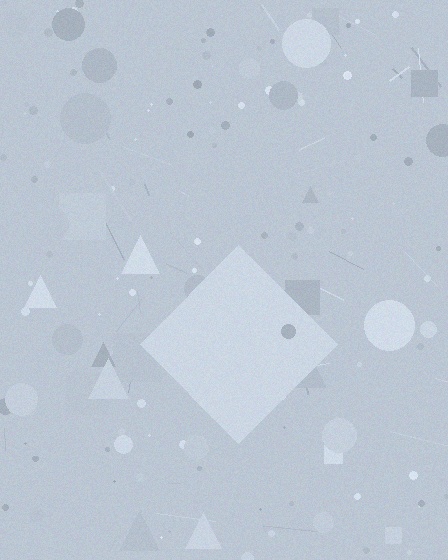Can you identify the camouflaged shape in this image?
The camouflaged shape is a diamond.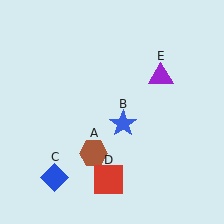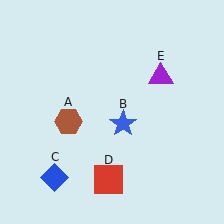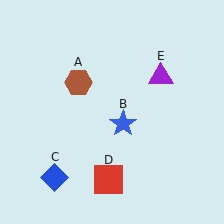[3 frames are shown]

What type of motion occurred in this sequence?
The brown hexagon (object A) rotated clockwise around the center of the scene.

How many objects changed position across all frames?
1 object changed position: brown hexagon (object A).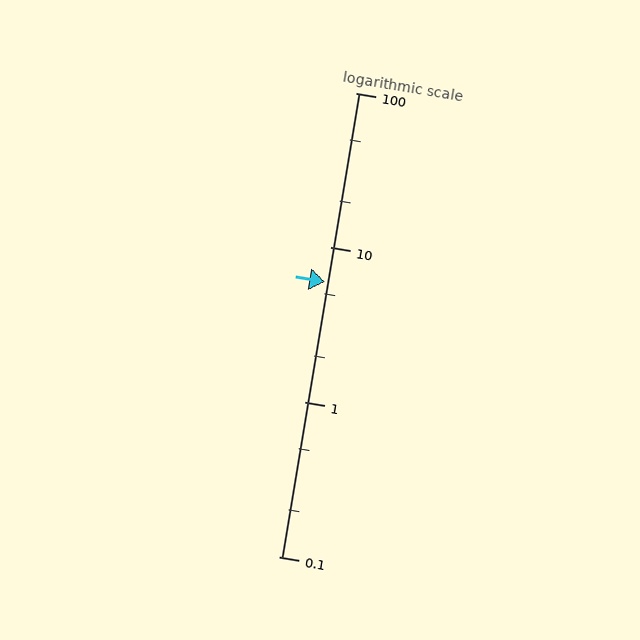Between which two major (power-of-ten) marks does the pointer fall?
The pointer is between 1 and 10.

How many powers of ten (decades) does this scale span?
The scale spans 3 decades, from 0.1 to 100.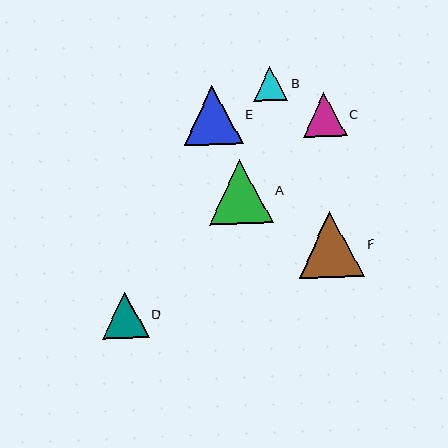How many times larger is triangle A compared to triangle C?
Triangle A is approximately 1.5 times the size of triangle C.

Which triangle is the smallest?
Triangle B is the smallest with a size of approximately 34 pixels.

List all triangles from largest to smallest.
From largest to smallest: F, A, E, D, C, B.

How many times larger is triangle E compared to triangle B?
Triangle E is approximately 1.7 times the size of triangle B.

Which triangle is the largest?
Triangle F is the largest with a size of approximately 66 pixels.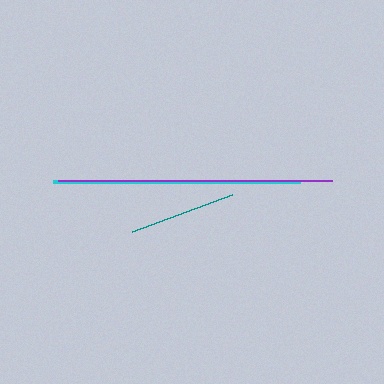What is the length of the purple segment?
The purple segment is approximately 274 pixels long.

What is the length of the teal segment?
The teal segment is approximately 107 pixels long.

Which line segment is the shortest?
The teal line is the shortest at approximately 107 pixels.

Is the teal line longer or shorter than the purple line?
The purple line is longer than the teal line.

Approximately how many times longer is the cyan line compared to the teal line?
The cyan line is approximately 2.3 times the length of the teal line.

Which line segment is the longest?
The purple line is the longest at approximately 274 pixels.